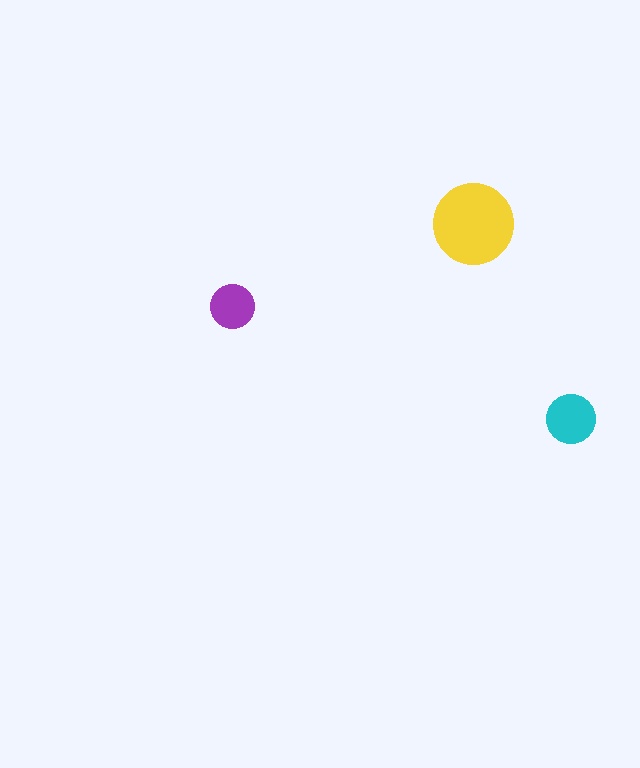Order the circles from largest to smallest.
the yellow one, the cyan one, the purple one.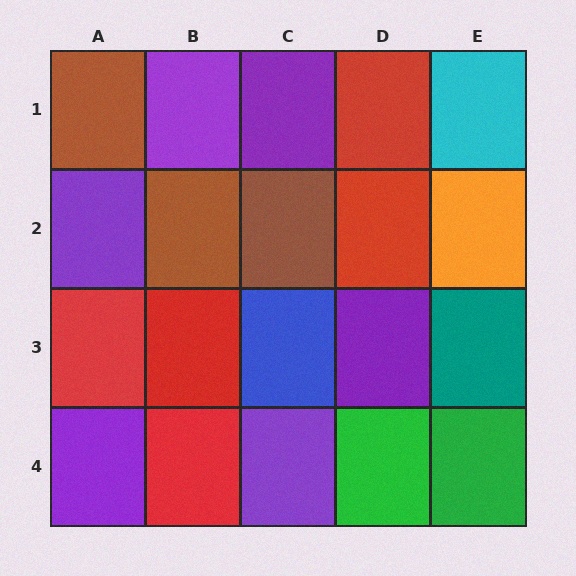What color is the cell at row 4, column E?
Green.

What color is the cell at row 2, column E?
Orange.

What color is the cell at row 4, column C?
Purple.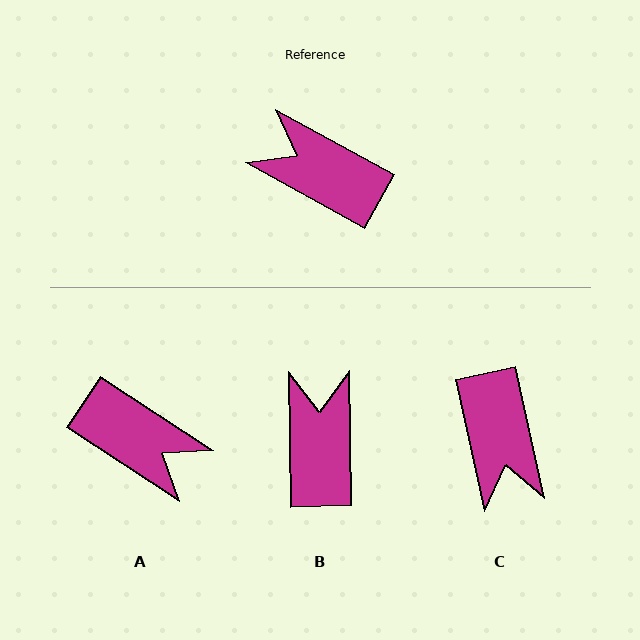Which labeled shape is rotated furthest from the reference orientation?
A, about 176 degrees away.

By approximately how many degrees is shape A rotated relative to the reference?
Approximately 176 degrees counter-clockwise.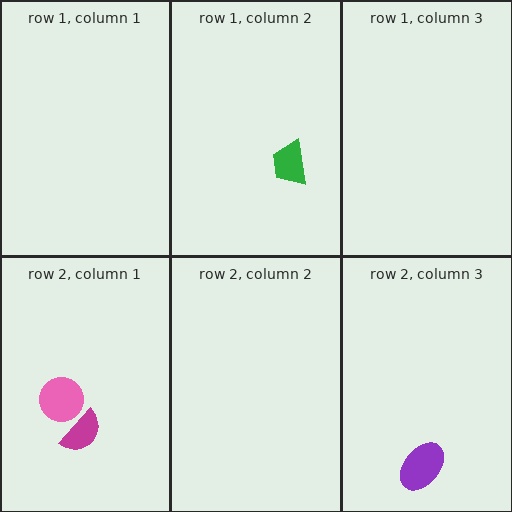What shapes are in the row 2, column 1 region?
The magenta semicircle, the pink circle.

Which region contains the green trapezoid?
The row 1, column 2 region.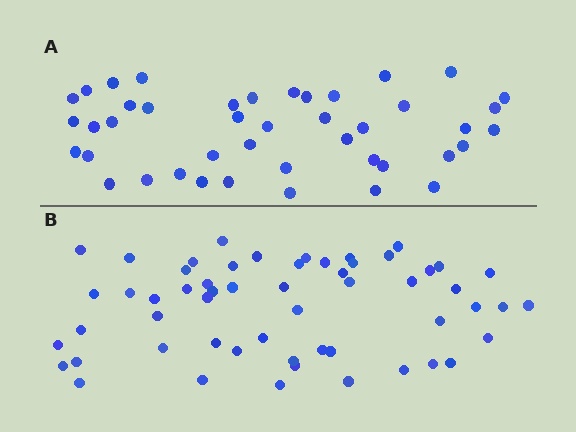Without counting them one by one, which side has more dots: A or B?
Region B (the bottom region) has more dots.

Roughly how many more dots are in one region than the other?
Region B has approximately 15 more dots than region A.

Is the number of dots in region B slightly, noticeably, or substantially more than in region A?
Region B has noticeably more, but not dramatically so. The ratio is roughly 1.3 to 1.